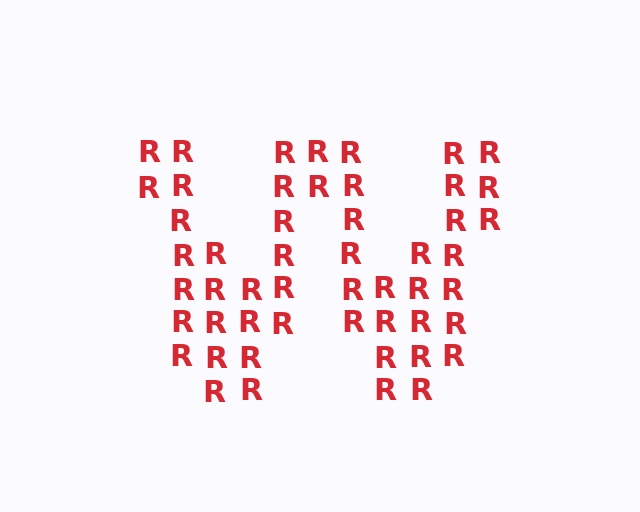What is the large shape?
The large shape is the letter W.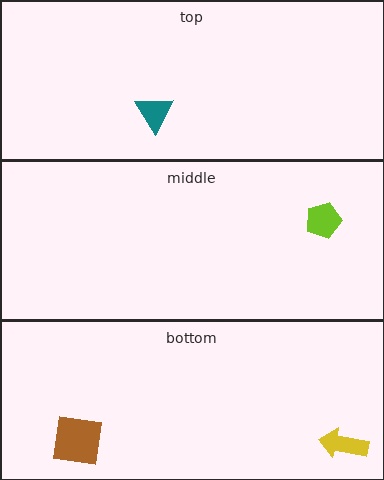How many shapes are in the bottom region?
2.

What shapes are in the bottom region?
The yellow arrow, the brown square.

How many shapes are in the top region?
1.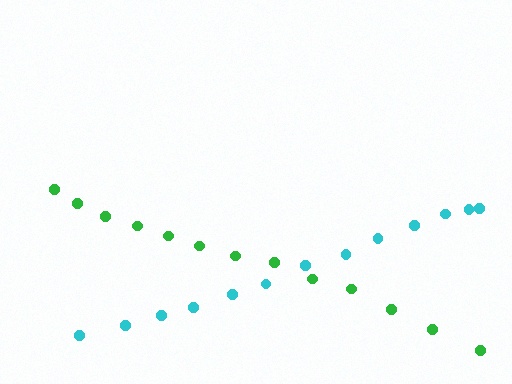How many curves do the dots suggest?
There are 2 distinct paths.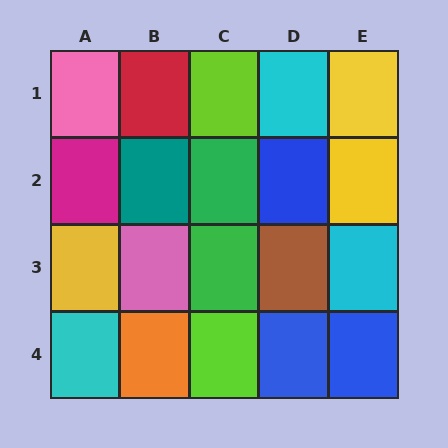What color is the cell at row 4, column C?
Lime.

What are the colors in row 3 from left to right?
Yellow, pink, green, brown, cyan.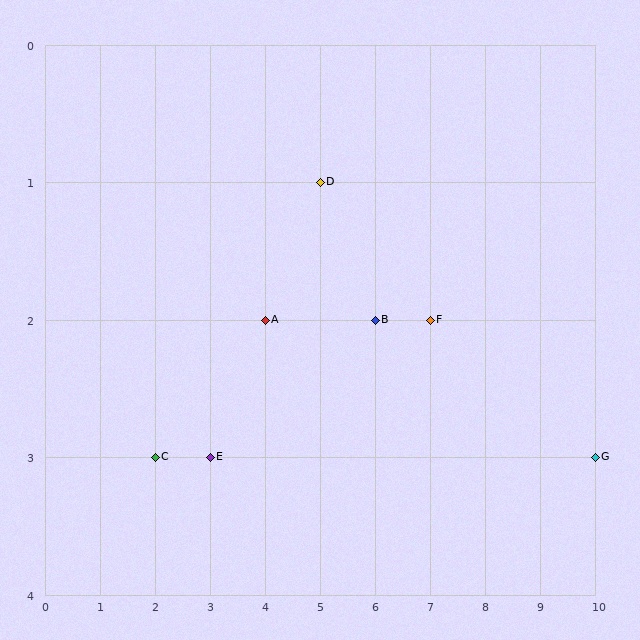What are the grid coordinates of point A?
Point A is at grid coordinates (4, 2).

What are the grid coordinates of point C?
Point C is at grid coordinates (2, 3).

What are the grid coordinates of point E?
Point E is at grid coordinates (3, 3).